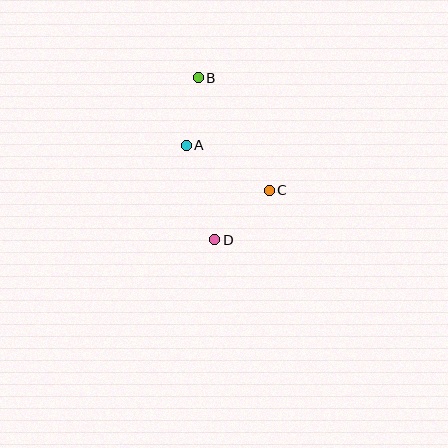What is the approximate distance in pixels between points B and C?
The distance between B and C is approximately 133 pixels.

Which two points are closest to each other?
Points A and B are closest to each other.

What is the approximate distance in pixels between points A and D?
The distance between A and D is approximately 99 pixels.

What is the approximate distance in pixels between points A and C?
The distance between A and C is approximately 95 pixels.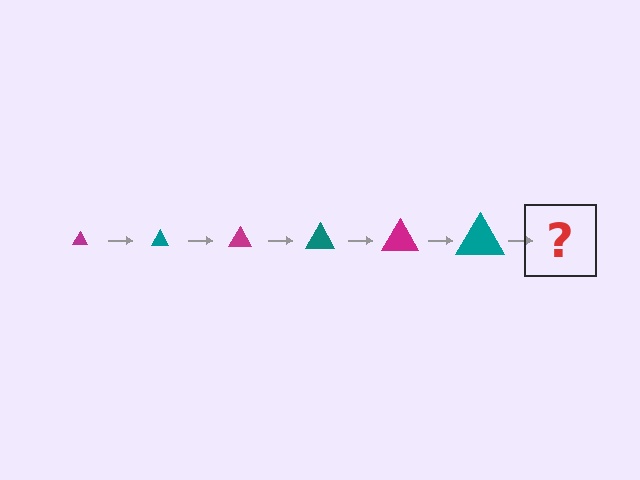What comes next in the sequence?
The next element should be a magenta triangle, larger than the previous one.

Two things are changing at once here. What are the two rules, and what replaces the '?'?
The two rules are that the triangle grows larger each step and the color cycles through magenta and teal. The '?' should be a magenta triangle, larger than the previous one.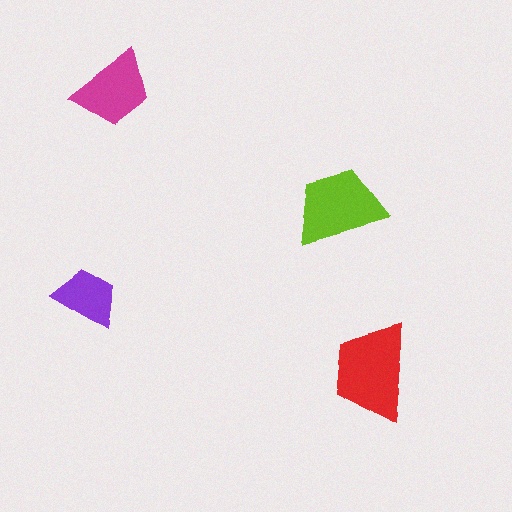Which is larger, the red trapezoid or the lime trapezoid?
The red one.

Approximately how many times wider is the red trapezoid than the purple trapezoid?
About 1.5 times wider.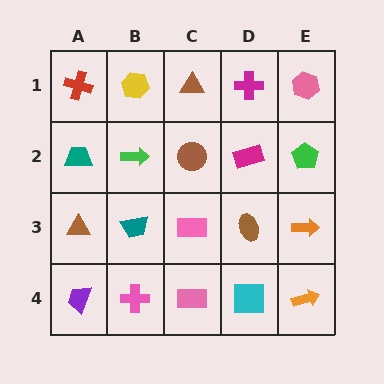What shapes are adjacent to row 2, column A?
A red cross (row 1, column A), a brown triangle (row 3, column A), a green arrow (row 2, column B).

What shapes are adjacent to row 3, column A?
A teal trapezoid (row 2, column A), a purple trapezoid (row 4, column A), a teal trapezoid (row 3, column B).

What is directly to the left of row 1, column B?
A red cross.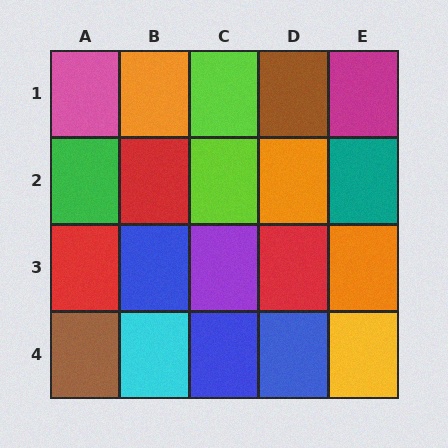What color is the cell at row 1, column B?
Orange.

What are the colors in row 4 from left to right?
Brown, cyan, blue, blue, yellow.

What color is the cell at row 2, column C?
Lime.